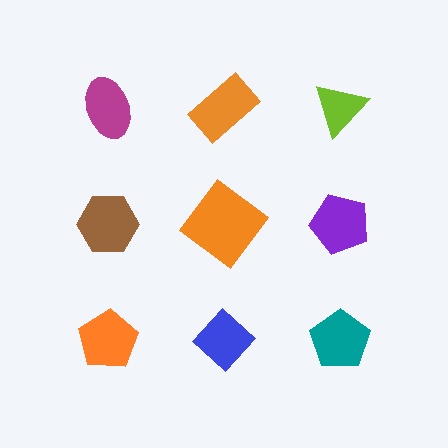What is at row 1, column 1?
A magenta ellipse.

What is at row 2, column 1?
A brown hexagon.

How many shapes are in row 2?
3 shapes.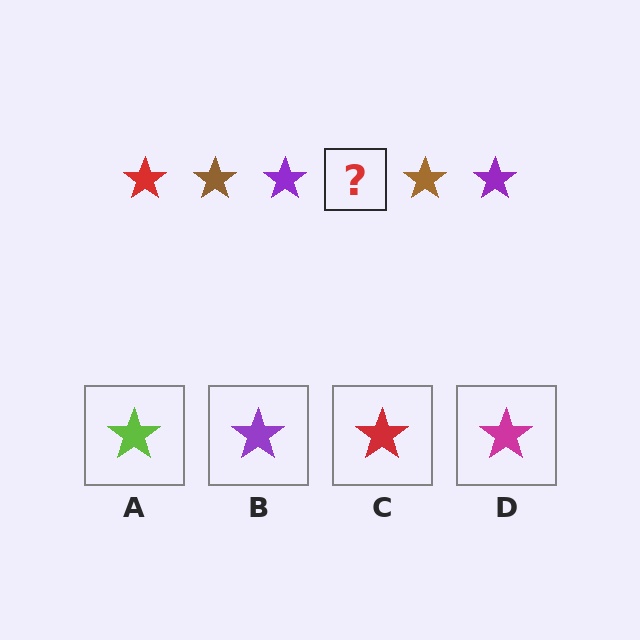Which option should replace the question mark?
Option C.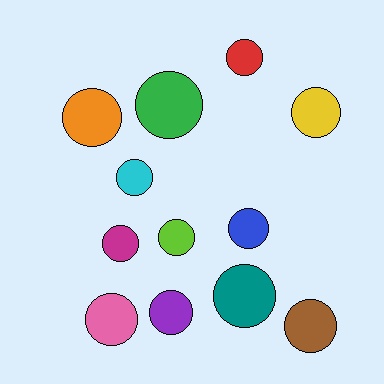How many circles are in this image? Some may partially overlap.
There are 12 circles.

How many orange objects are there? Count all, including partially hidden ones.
There is 1 orange object.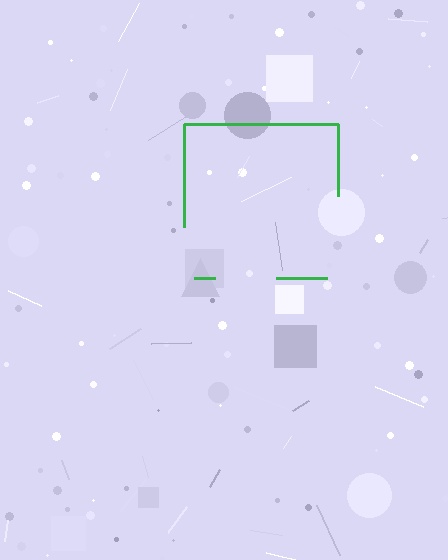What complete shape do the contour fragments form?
The contour fragments form a square.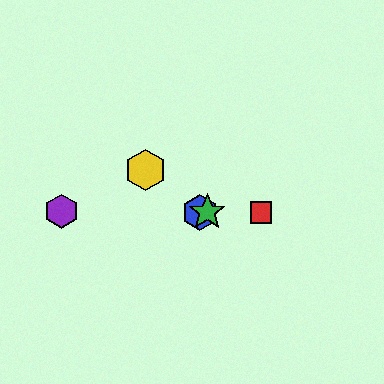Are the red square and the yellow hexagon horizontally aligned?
No, the red square is at y≈213 and the yellow hexagon is at y≈170.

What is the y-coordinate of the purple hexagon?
The purple hexagon is at y≈212.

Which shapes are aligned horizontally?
The red square, the blue hexagon, the green star, the purple hexagon are aligned horizontally.